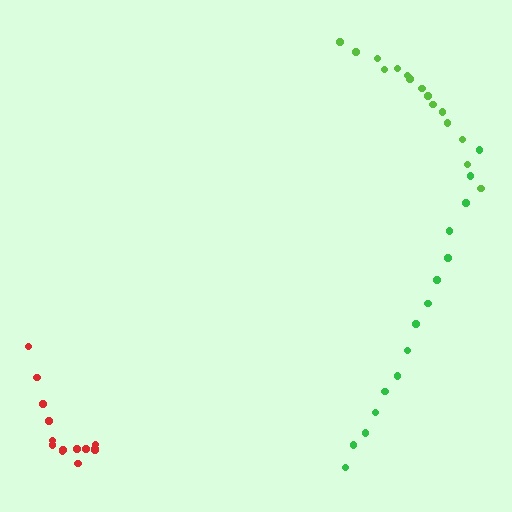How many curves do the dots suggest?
There are 3 distinct paths.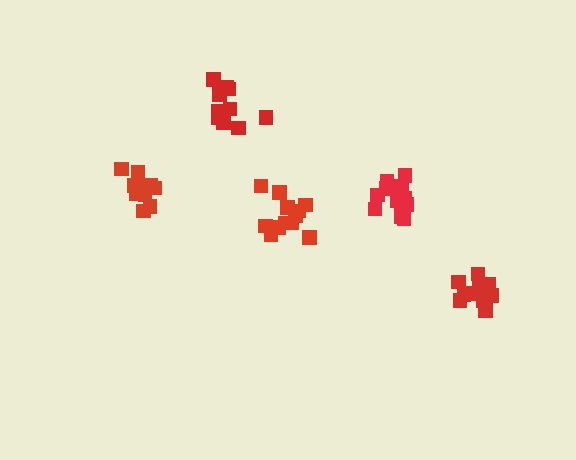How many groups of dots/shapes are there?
There are 5 groups.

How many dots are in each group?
Group 1: 12 dots, Group 2: 10 dots, Group 3: 12 dots, Group 4: 10 dots, Group 5: 13 dots (57 total).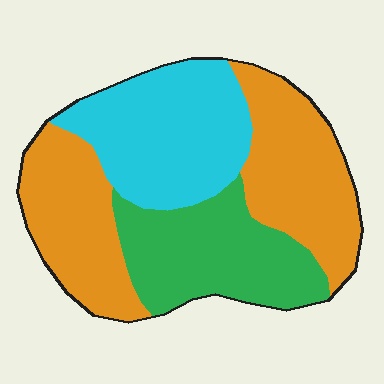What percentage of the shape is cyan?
Cyan covers roughly 30% of the shape.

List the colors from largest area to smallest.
From largest to smallest: orange, cyan, green.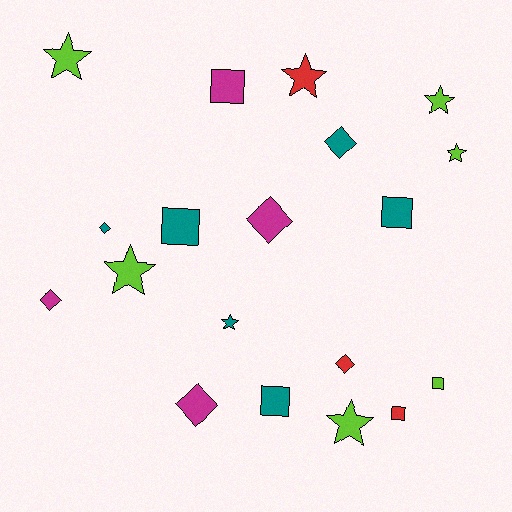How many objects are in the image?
There are 19 objects.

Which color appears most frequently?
Lime, with 6 objects.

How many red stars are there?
There is 1 red star.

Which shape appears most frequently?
Star, with 7 objects.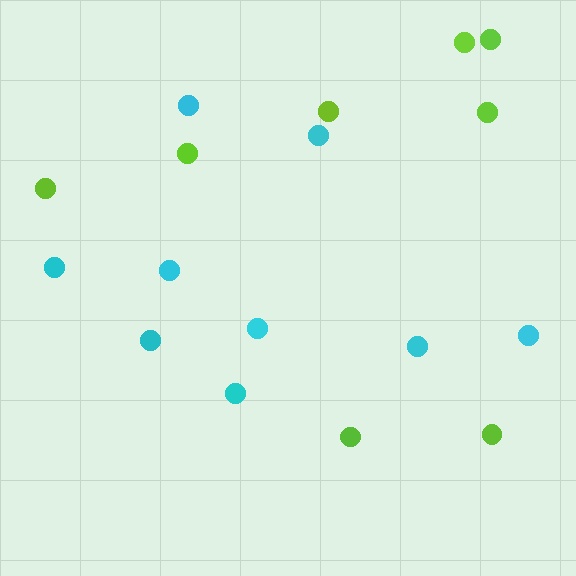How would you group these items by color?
There are 2 groups: one group of cyan circles (9) and one group of lime circles (8).